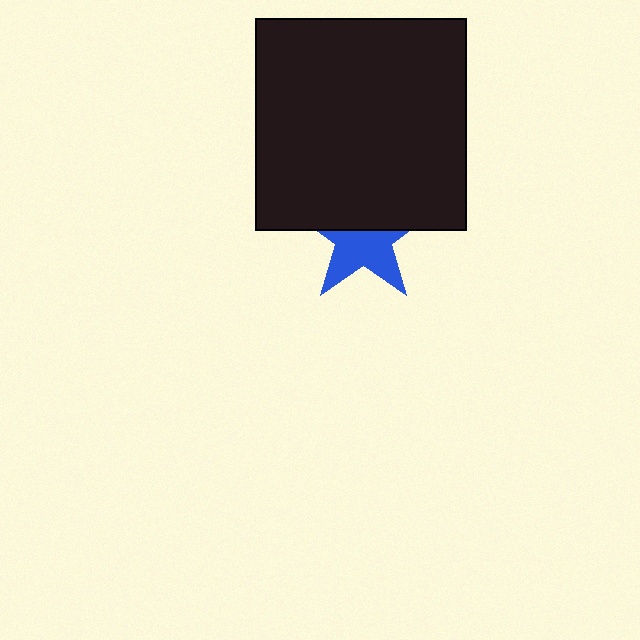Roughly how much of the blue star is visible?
About half of it is visible (roughly 53%).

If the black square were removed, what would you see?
You would see the complete blue star.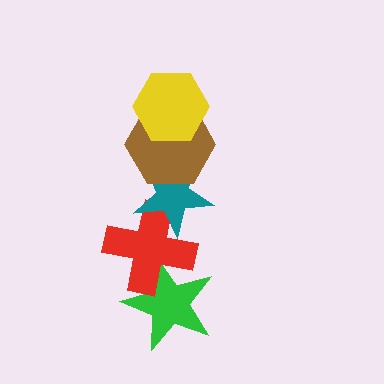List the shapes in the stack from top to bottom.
From top to bottom: the yellow hexagon, the brown hexagon, the teal star, the red cross, the green star.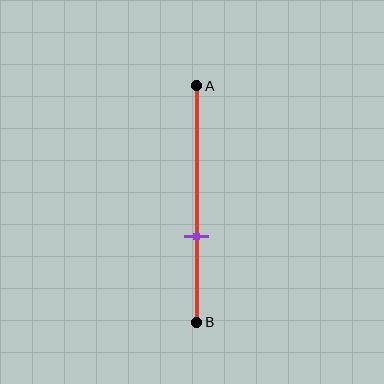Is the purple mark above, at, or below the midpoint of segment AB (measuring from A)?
The purple mark is below the midpoint of segment AB.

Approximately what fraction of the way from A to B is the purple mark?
The purple mark is approximately 65% of the way from A to B.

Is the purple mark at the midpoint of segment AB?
No, the mark is at about 65% from A, not at the 50% midpoint.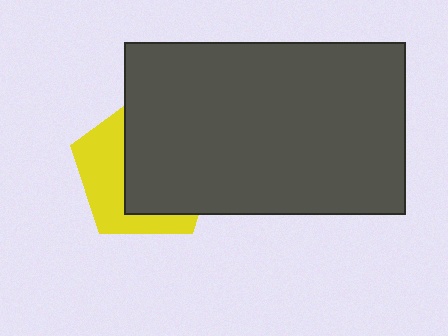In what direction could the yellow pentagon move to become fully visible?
The yellow pentagon could move left. That would shift it out from behind the dark gray rectangle entirely.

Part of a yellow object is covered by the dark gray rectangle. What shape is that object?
It is a pentagon.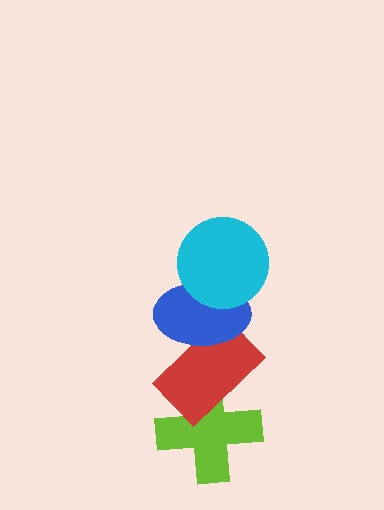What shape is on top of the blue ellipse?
The cyan circle is on top of the blue ellipse.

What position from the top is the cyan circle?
The cyan circle is 1st from the top.